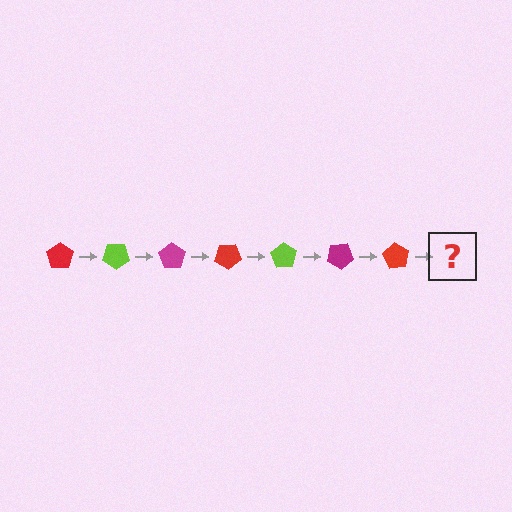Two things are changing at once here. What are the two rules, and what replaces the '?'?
The two rules are that it rotates 35 degrees each step and the color cycles through red, lime, and magenta. The '?' should be a lime pentagon, rotated 245 degrees from the start.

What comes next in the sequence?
The next element should be a lime pentagon, rotated 245 degrees from the start.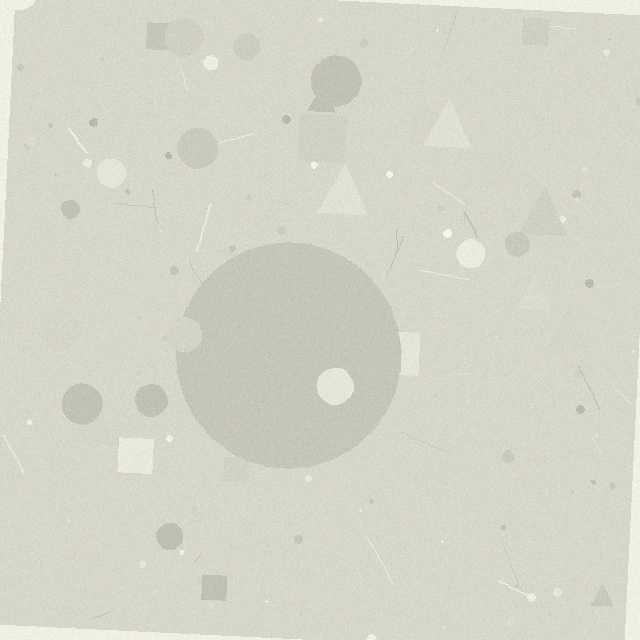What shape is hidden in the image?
A circle is hidden in the image.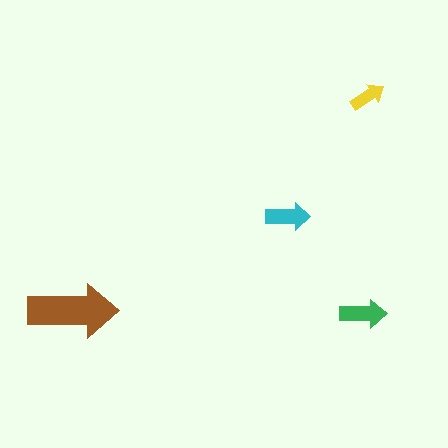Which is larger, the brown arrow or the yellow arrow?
The brown one.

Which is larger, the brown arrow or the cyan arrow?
The brown one.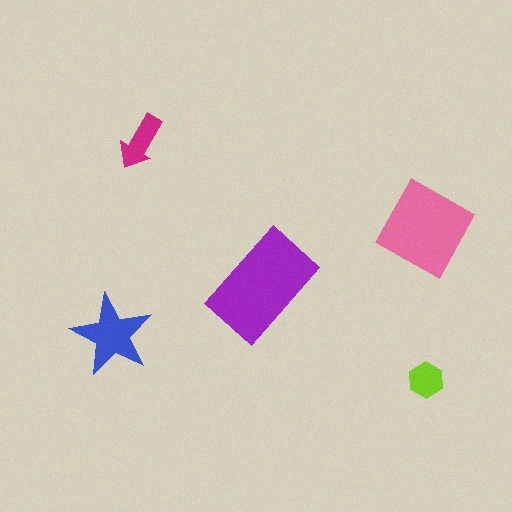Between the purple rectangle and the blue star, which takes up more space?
The purple rectangle.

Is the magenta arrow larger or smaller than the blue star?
Smaller.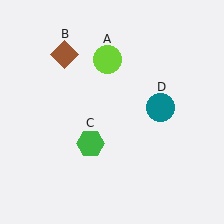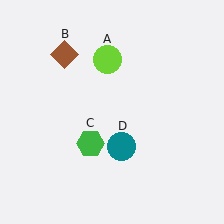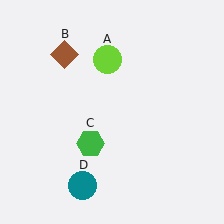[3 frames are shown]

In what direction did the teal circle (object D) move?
The teal circle (object D) moved down and to the left.